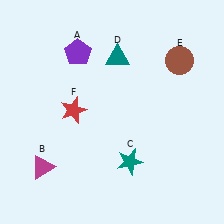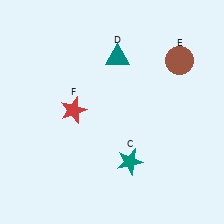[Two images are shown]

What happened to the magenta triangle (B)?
The magenta triangle (B) was removed in Image 2. It was in the bottom-left area of Image 1.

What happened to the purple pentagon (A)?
The purple pentagon (A) was removed in Image 2. It was in the top-left area of Image 1.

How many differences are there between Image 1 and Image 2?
There are 2 differences between the two images.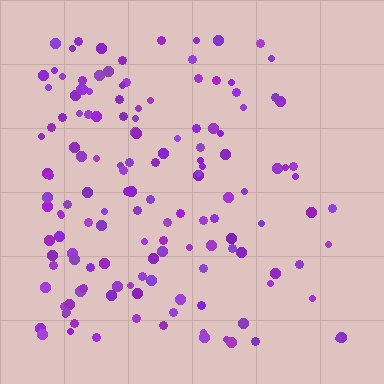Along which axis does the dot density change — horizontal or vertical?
Horizontal.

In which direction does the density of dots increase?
From right to left, with the left side densest.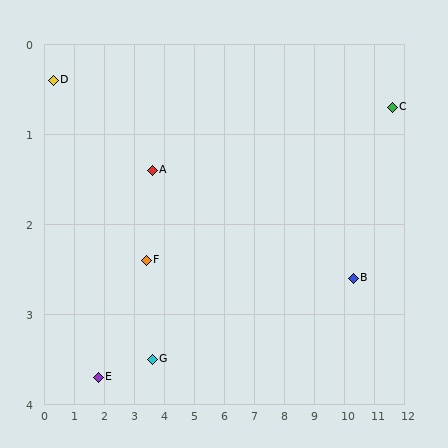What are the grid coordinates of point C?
Point C is at approximately (11.6, 0.7).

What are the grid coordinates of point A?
Point A is at approximately (3.6, 1.4).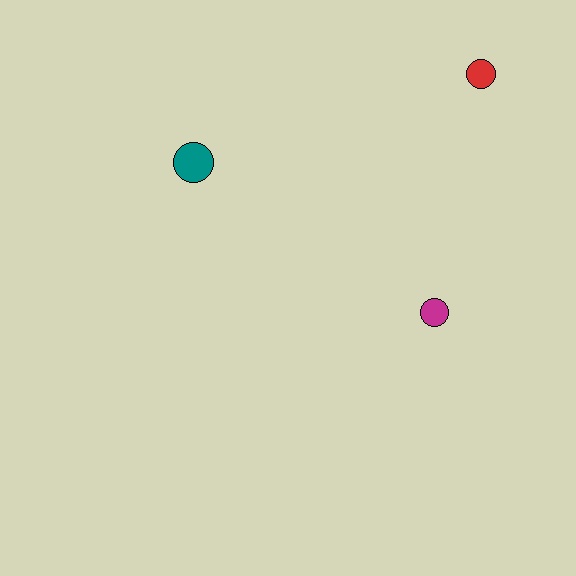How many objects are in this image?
There are 3 objects.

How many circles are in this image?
There are 3 circles.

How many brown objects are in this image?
There are no brown objects.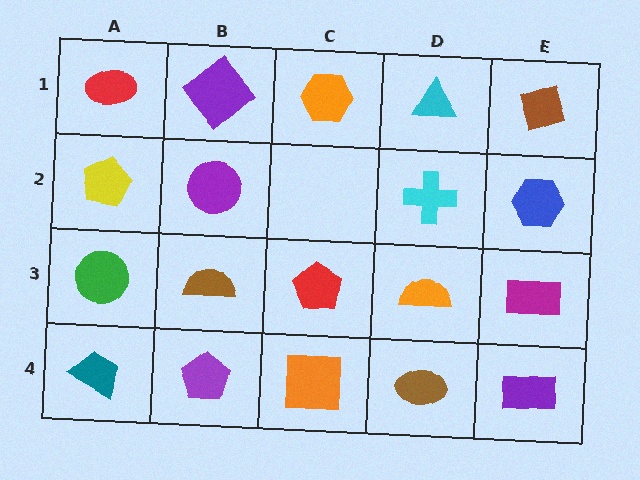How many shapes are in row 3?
5 shapes.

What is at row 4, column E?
A purple rectangle.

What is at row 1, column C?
An orange hexagon.